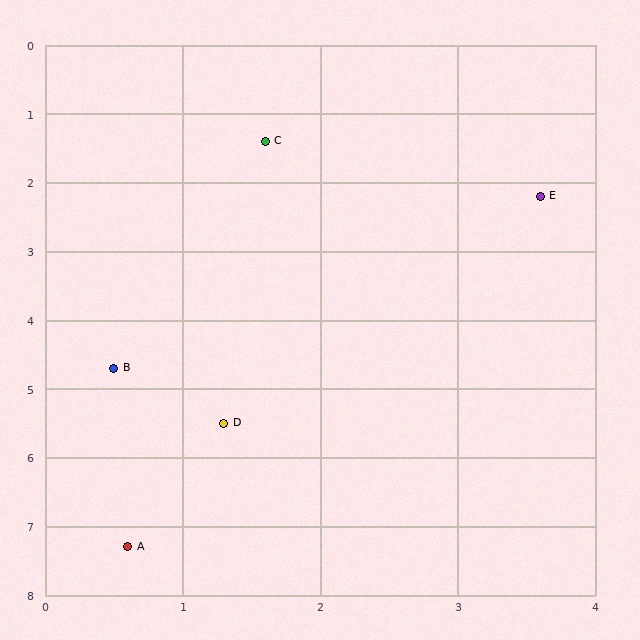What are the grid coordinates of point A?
Point A is at approximately (0.6, 7.3).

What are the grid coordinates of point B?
Point B is at approximately (0.5, 4.7).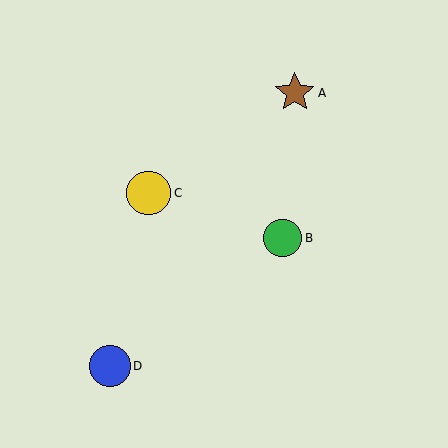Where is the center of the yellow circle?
The center of the yellow circle is at (149, 193).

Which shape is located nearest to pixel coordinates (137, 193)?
The yellow circle (labeled C) at (149, 193) is nearest to that location.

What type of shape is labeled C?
Shape C is a yellow circle.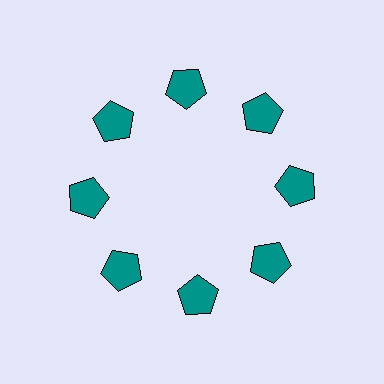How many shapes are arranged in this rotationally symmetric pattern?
There are 8 shapes, arranged in 8 groups of 1.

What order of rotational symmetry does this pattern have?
This pattern has 8-fold rotational symmetry.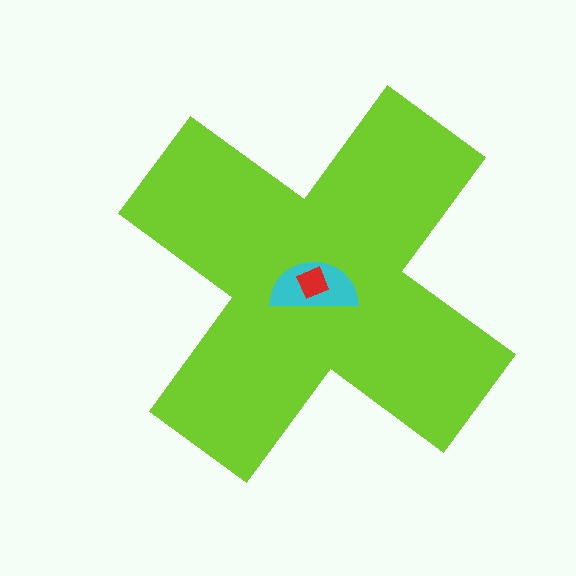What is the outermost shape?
The lime cross.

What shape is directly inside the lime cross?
The cyan semicircle.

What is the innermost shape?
The red square.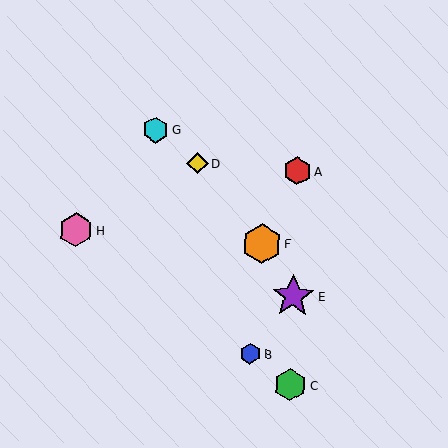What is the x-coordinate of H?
Object H is at x≈76.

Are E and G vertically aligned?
No, E is at x≈293 and G is at x≈156.